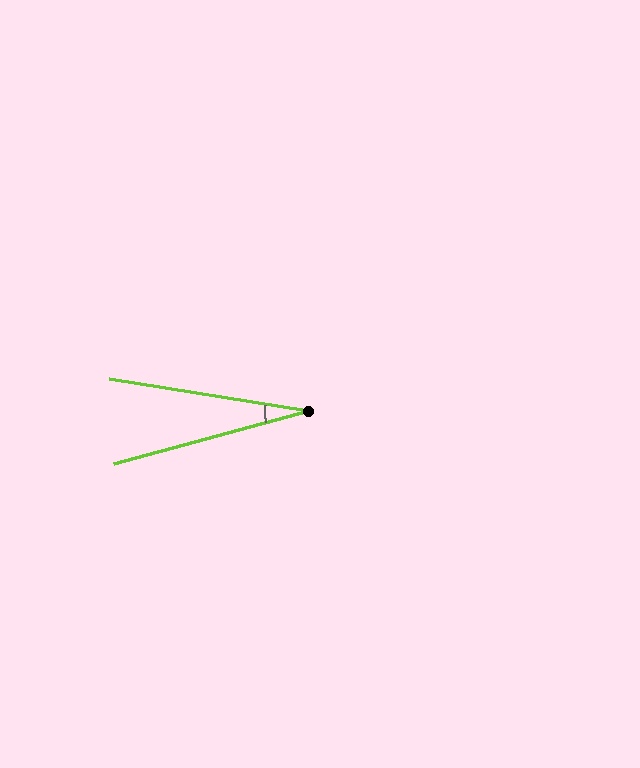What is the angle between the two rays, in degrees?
Approximately 24 degrees.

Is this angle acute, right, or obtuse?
It is acute.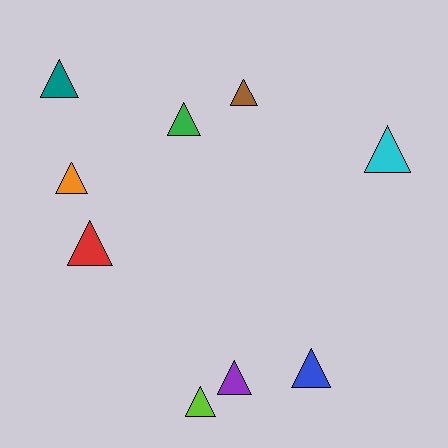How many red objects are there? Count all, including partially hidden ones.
There is 1 red object.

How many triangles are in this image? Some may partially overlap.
There are 9 triangles.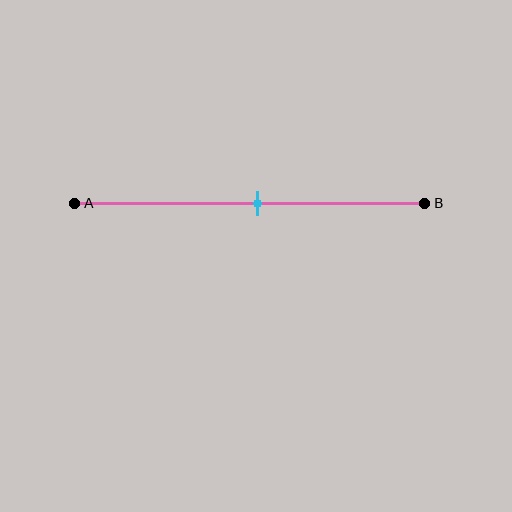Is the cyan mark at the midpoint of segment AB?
Yes, the mark is approximately at the midpoint.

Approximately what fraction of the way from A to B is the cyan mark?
The cyan mark is approximately 50% of the way from A to B.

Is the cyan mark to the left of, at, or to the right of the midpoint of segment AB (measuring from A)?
The cyan mark is approximately at the midpoint of segment AB.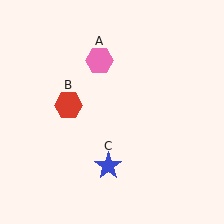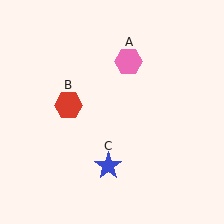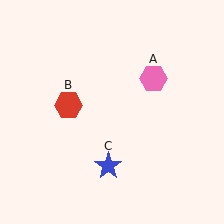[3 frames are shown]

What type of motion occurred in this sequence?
The pink hexagon (object A) rotated clockwise around the center of the scene.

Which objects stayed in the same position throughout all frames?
Red hexagon (object B) and blue star (object C) remained stationary.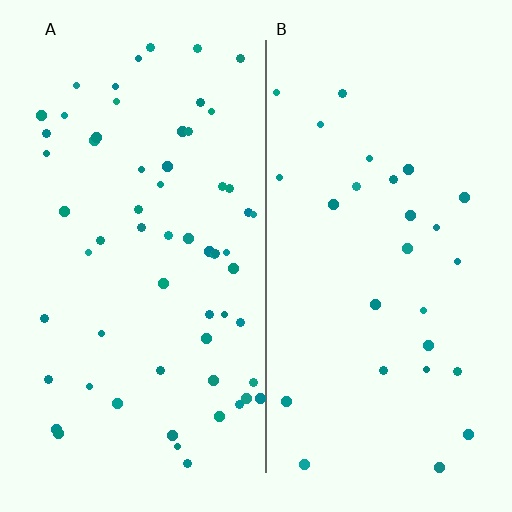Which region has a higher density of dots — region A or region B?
A (the left).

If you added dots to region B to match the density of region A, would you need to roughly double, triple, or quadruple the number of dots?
Approximately double.